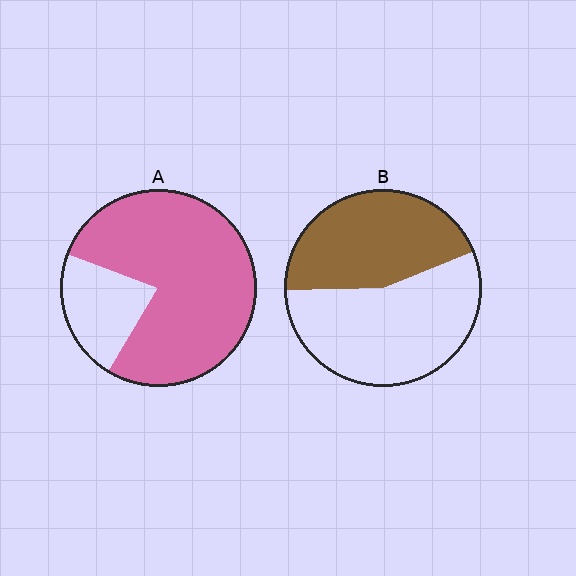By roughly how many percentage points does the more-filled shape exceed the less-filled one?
By roughly 35 percentage points (A over B).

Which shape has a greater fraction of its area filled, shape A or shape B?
Shape A.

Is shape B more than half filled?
No.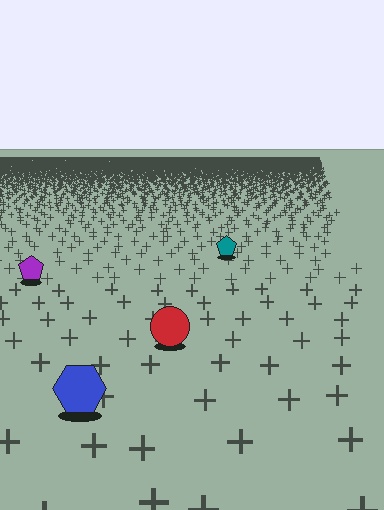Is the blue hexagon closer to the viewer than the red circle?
Yes. The blue hexagon is closer — you can tell from the texture gradient: the ground texture is coarser near it.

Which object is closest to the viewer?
The blue hexagon is closest. The texture marks near it are larger and more spread out.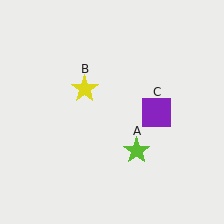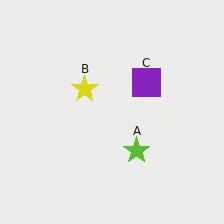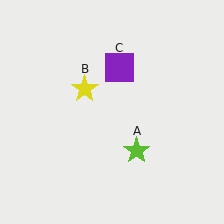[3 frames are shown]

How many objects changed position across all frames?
1 object changed position: purple square (object C).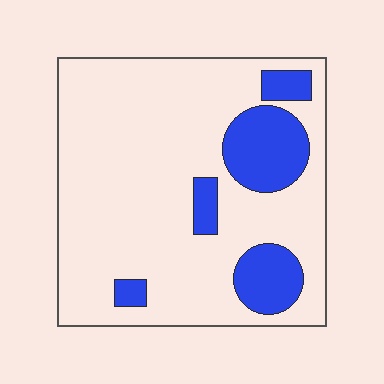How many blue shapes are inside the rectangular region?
5.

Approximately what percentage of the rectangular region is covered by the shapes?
Approximately 20%.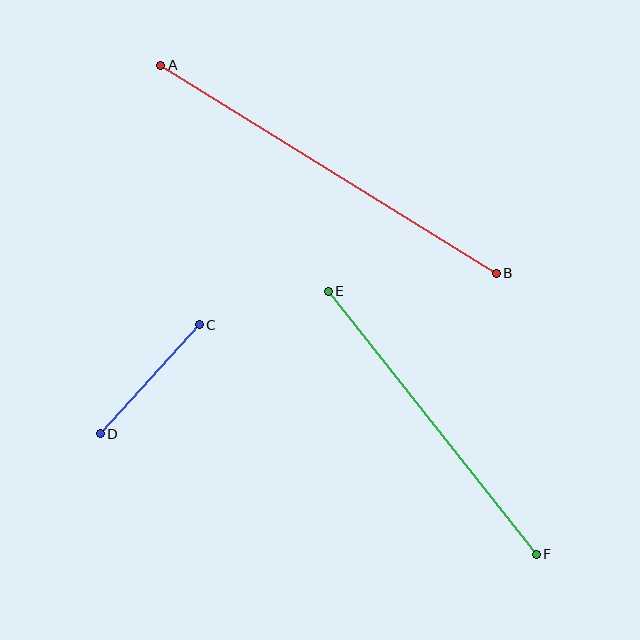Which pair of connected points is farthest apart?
Points A and B are farthest apart.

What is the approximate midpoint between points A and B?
The midpoint is at approximately (329, 169) pixels.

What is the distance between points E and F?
The distance is approximately 335 pixels.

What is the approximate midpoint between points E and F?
The midpoint is at approximately (432, 423) pixels.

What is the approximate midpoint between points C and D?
The midpoint is at approximately (150, 379) pixels.